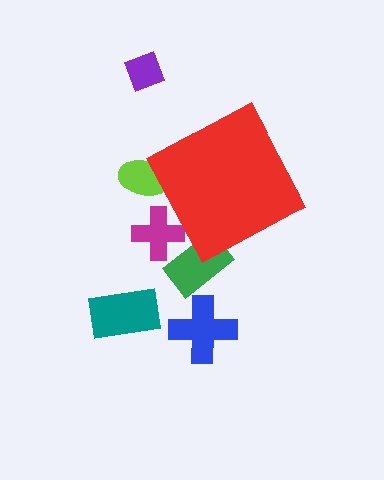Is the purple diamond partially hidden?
No, the purple diamond is fully visible.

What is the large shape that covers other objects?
A red diamond.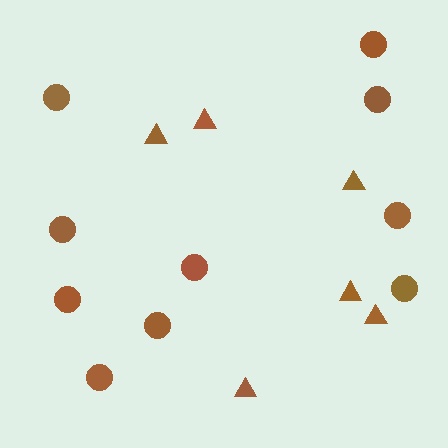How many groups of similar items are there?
There are 2 groups: one group of triangles (6) and one group of circles (10).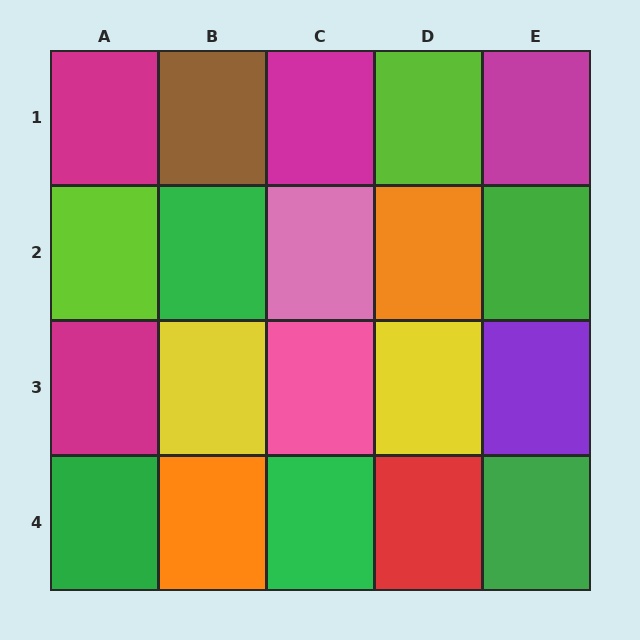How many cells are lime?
2 cells are lime.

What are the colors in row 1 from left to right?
Magenta, brown, magenta, lime, magenta.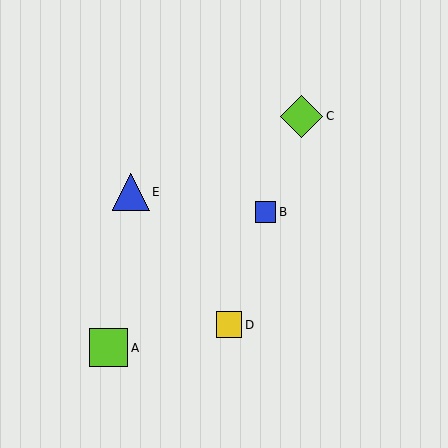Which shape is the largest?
The lime diamond (labeled C) is the largest.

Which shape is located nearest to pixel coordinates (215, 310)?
The yellow square (labeled D) at (229, 325) is nearest to that location.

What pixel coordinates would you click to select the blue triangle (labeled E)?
Click at (131, 192) to select the blue triangle E.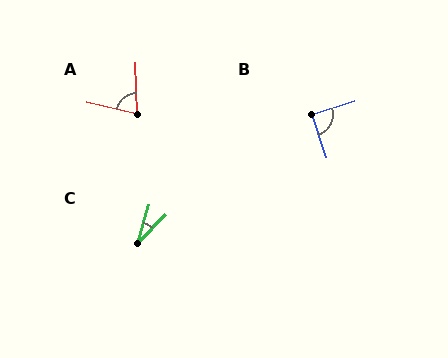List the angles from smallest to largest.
C (28°), A (75°), B (90°).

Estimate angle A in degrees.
Approximately 75 degrees.